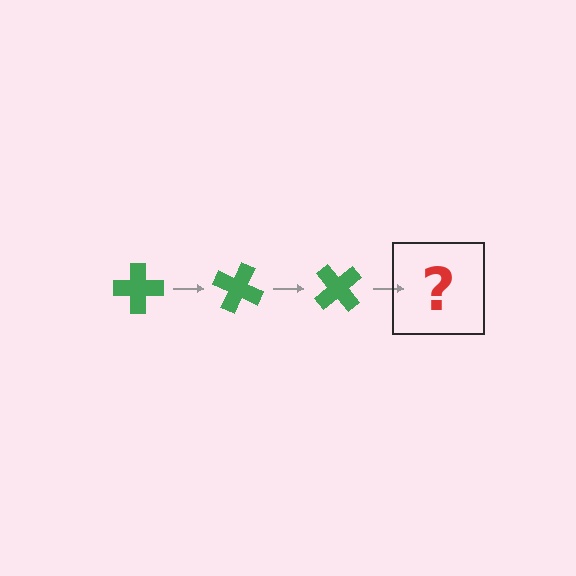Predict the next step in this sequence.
The next step is a green cross rotated 75 degrees.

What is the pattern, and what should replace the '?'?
The pattern is that the cross rotates 25 degrees each step. The '?' should be a green cross rotated 75 degrees.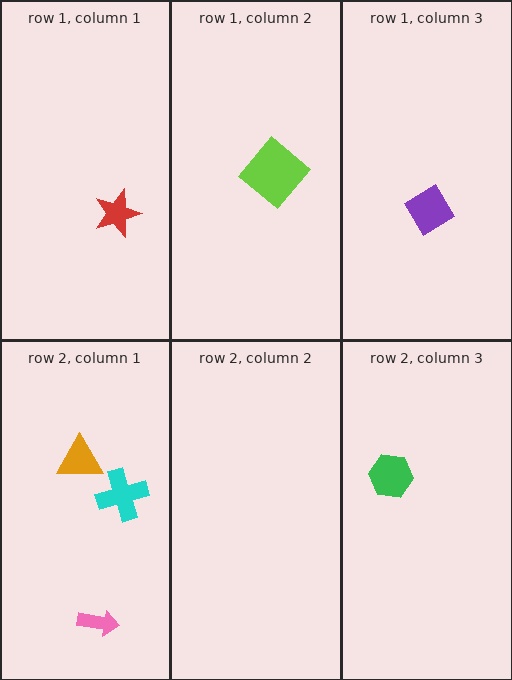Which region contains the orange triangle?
The row 2, column 1 region.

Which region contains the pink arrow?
The row 2, column 1 region.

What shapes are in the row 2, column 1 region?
The cyan cross, the pink arrow, the orange triangle.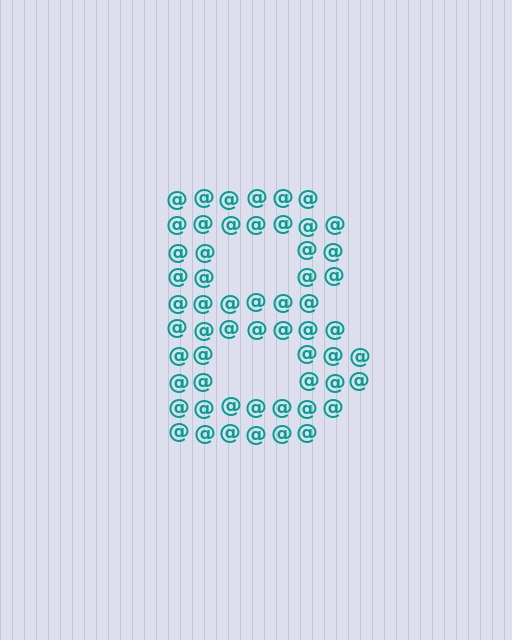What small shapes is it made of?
It is made of small at signs.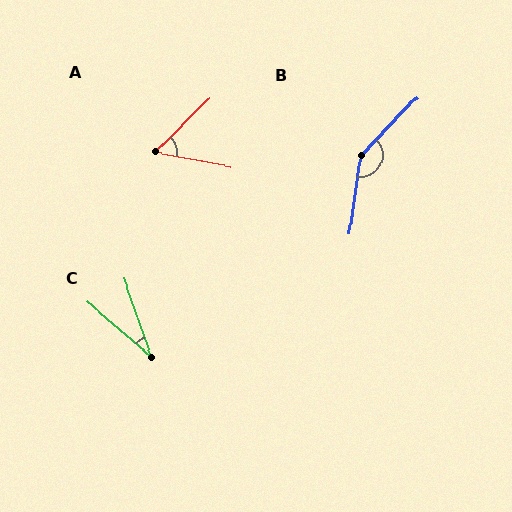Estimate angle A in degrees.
Approximately 55 degrees.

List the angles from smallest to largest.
C (30°), A (55°), B (144°).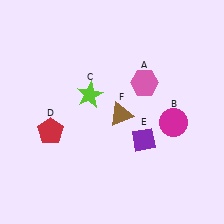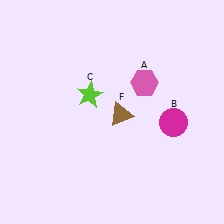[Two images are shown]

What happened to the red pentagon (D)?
The red pentagon (D) was removed in Image 2. It was in the bottom-left area of Image 1.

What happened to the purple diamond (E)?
The purple diamond (E) was removed in Image 2. It was in the bottom-right area of Image 1.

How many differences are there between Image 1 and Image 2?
There are 2 differences between the two images.